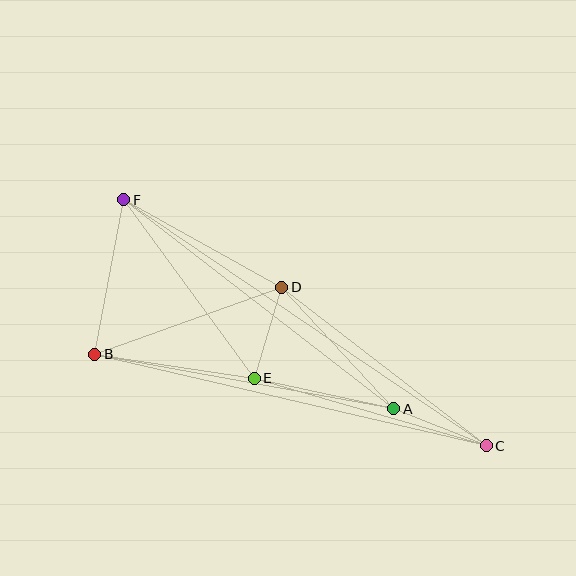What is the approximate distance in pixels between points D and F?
The distance between D and F is approximately 181 pixels.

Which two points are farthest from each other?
Points C and F are farthest from each other.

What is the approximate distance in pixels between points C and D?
The distance between C and D is approximately 259 pixels.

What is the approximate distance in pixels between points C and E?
The distance between C and E is approximately 241 pixels.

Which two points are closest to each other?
Points D and E are closest to each other.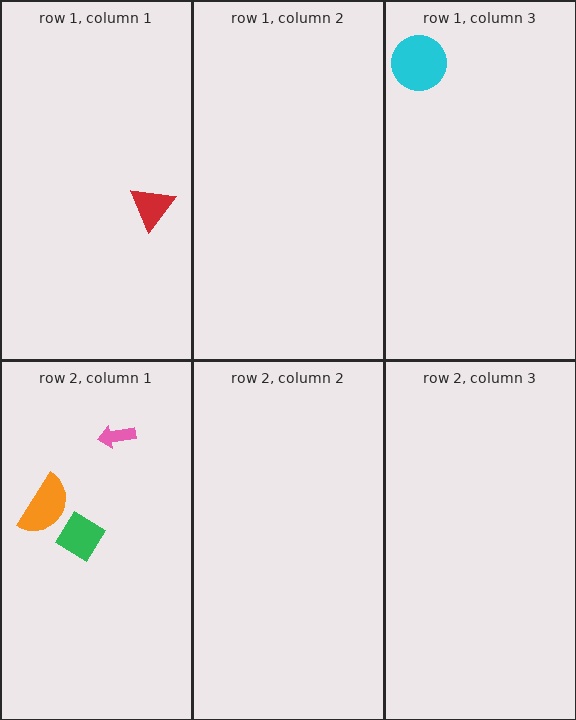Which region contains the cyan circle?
The row 1, column 3 region.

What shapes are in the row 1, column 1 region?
The red triangle.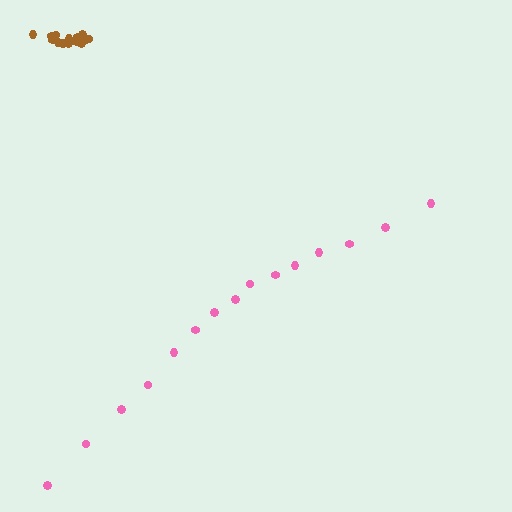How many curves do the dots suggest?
There are 2 distinct paths.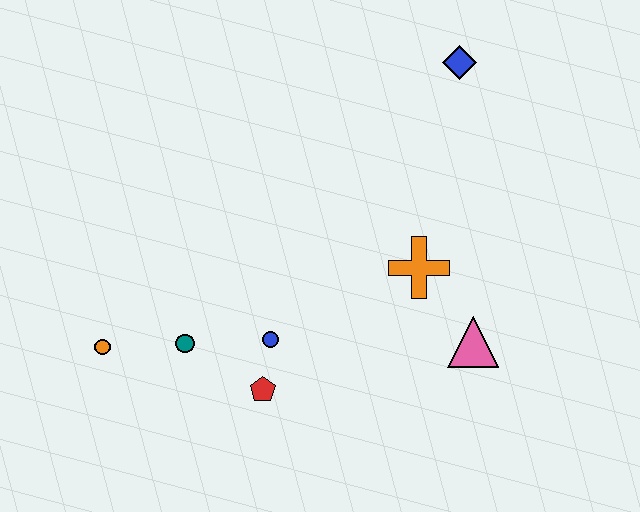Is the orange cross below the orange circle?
No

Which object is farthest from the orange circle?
The blue diamond is farthest from the orange circle.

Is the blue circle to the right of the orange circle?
Yes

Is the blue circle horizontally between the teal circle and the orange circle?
No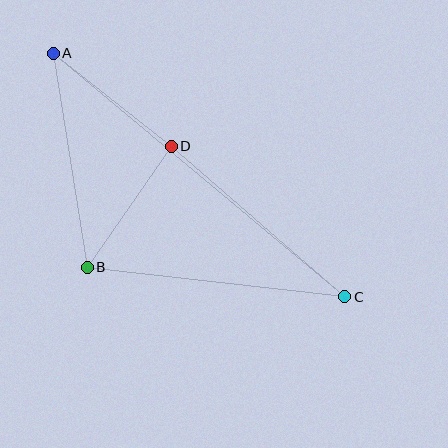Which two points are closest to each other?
Points B and D are closest to each other.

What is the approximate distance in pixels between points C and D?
The distance between C and D is approximately 229 pixels.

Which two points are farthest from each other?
Points A and C are farthest from each other.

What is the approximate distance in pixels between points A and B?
The distance between A and B is approximately 217 pixels.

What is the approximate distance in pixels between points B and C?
The distance between B and C is approximately 260 pixels.